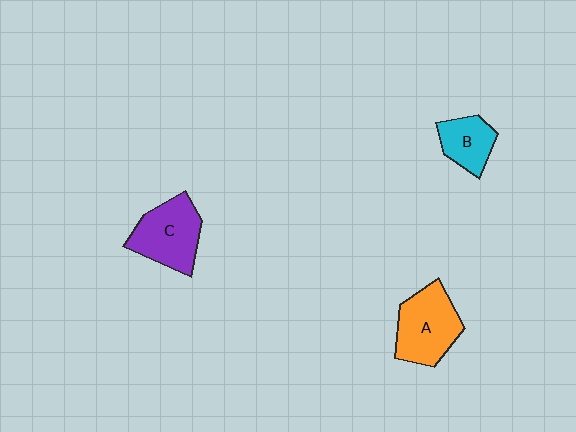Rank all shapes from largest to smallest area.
From largest to smallest: A (orange), C (purple), B (cyan).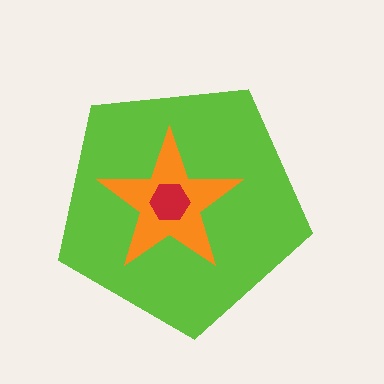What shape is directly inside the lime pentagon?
The orange star.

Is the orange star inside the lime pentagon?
Yes.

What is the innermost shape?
The red hexagon.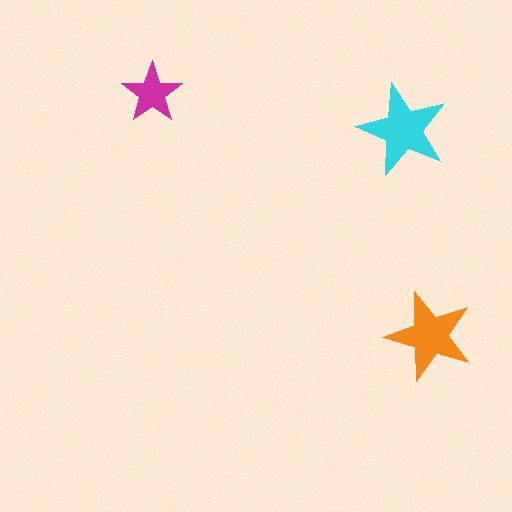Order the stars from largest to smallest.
the cyan one, the orange one, the magenta one.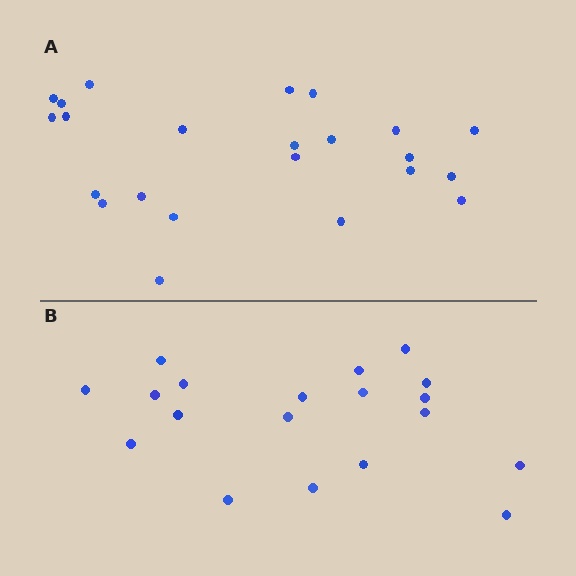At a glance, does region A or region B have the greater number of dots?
Region A (the top region) has more dots.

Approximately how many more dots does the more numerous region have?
Region A has about 4 more dots than region B.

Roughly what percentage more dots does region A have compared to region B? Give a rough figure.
About 20% more.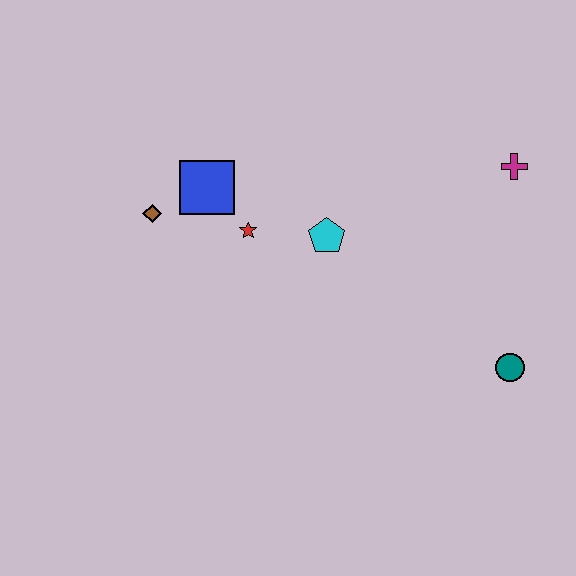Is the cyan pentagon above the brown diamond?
No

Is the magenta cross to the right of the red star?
Yes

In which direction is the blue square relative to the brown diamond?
The blue square is to the right of the brown diamond.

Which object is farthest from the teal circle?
The brown diamond is farthest from the teal circle.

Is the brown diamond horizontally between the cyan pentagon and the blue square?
No